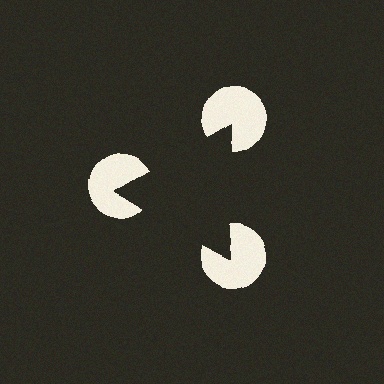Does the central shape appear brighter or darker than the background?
It typically appears slightly darker than the background, even though no actual brightness change is drawn.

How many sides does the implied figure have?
3 sides.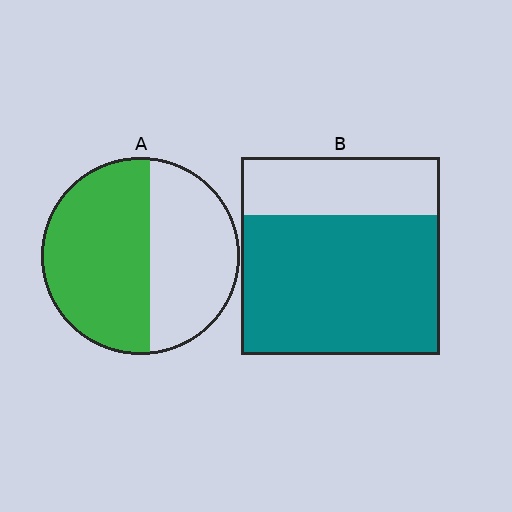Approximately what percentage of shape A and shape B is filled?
A is approximately 55% and B is approximately 70%.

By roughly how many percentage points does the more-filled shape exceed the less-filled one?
By roughly 15 percentage points (B over A).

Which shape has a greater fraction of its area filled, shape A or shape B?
Shape B.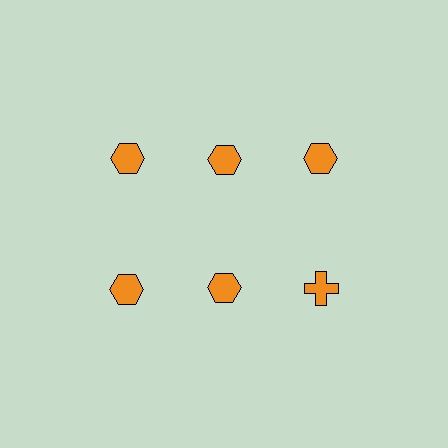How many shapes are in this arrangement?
There are 6 shapes arranged in a grid pattern.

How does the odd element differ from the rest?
It has a different shape: cross instead of hexagon.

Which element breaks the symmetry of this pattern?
The orange cross in the second row, center column breaks the symmetry. All other shapes are orange hexagons.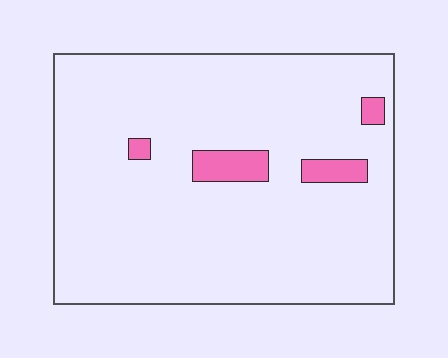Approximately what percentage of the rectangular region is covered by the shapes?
Approximately 5%.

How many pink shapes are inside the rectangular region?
4.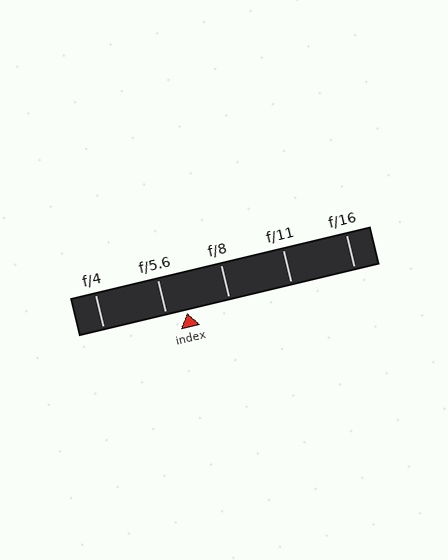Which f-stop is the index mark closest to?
The index mark is closest to f/5.6.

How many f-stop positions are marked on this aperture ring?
There are 5 f-stop positions marked.